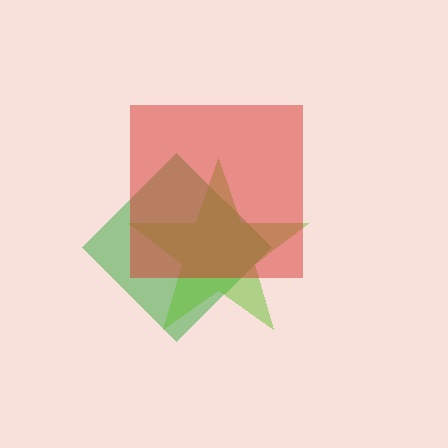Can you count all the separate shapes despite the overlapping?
Yes, there are 3 separate shapes.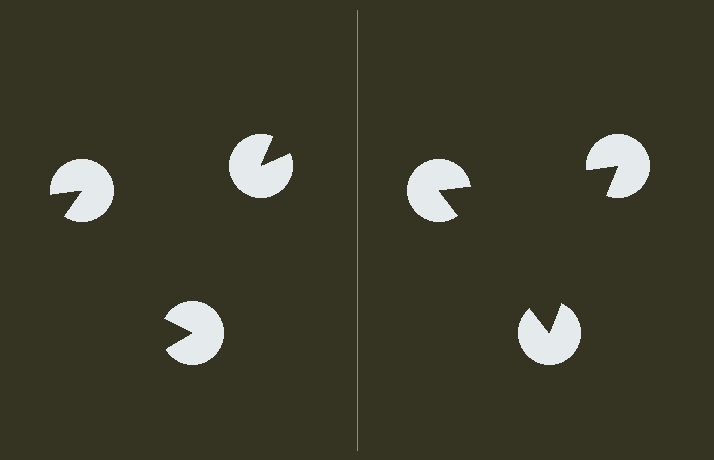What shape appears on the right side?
An illusory triangle.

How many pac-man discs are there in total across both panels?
6 — 3 on each side.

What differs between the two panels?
The pac-man discs are positioned identically on both sides; only the wedge orientations differ. On the right they align to a triangle; on the left they are misaligned.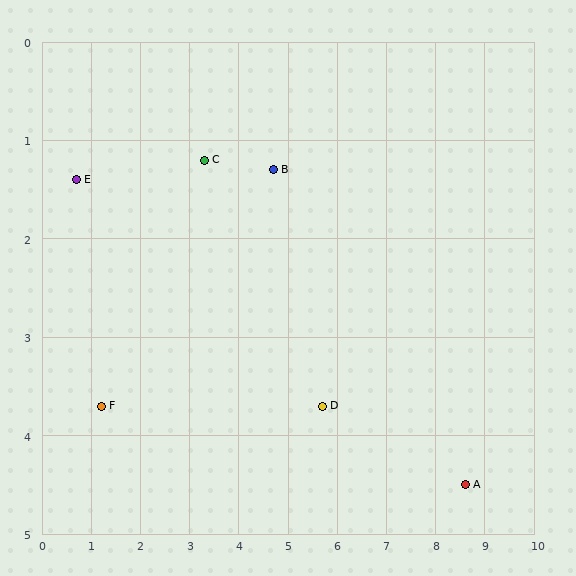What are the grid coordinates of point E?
Point E is at approximately (0.7, 1.4).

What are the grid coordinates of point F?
Point F is at approximately (1.2, 3.7).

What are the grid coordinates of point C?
Point C is at approximately (3.3, 1.2).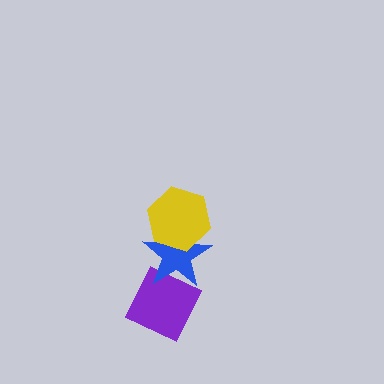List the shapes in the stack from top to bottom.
From top to bottom: the yellow hexagon, the blue star, the purple diamond.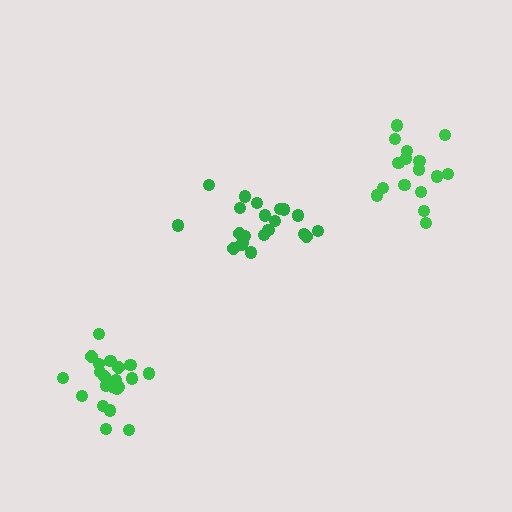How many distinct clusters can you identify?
There are 3 distinct clusters.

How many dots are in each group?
Group 1: 21 dots, Group 2: 21 dots, Group 3: 16 dots (58 total).